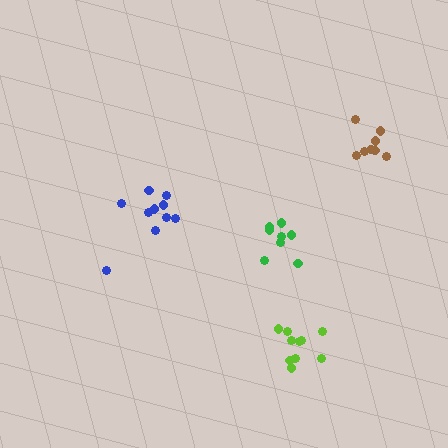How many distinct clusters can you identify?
There are 4 distinct clusters.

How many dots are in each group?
Group 1: 10 dots, Group 2: 8 dots, Group 3: 8 dots, Group 4: 10 dots (36 total).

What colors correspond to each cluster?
The clusters are colored: blue, green, brown, lime.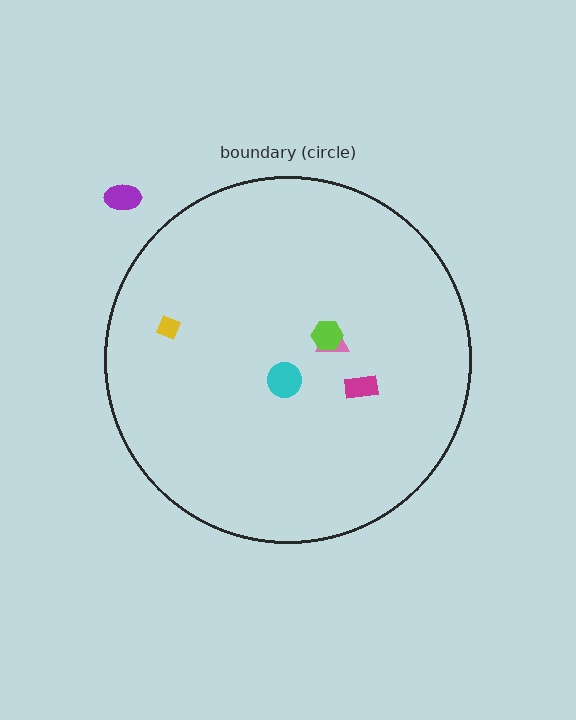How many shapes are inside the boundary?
5 inside, 1 outside.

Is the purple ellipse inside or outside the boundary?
Outside.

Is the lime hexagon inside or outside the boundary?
Inside.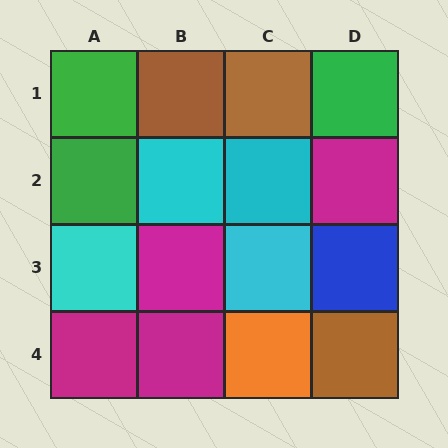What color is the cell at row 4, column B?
Magenta.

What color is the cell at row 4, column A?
Magenta.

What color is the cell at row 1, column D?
Green.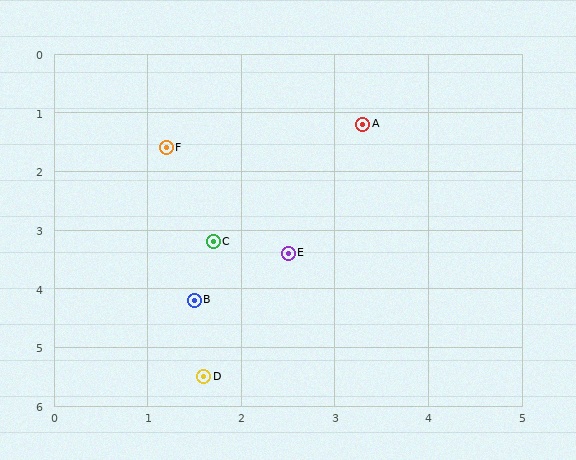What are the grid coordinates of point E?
Point E is at approximately (2.5, 3.4).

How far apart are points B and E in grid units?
Points B and E are about 1.3 grid units apart.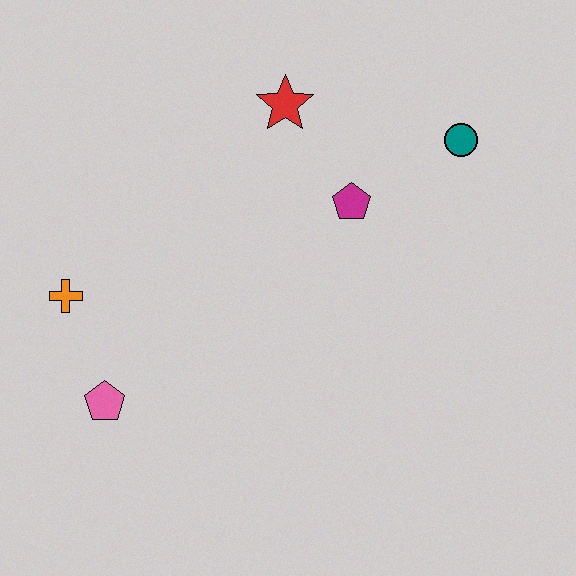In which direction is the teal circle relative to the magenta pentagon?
The teal circle is to the right of the magenta pentagon.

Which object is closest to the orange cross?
The pink pentagon is closest to the orange cross.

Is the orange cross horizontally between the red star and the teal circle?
No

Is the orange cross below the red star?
Yes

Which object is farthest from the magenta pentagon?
The pink pentagon is farthest from the magenta pentagon.